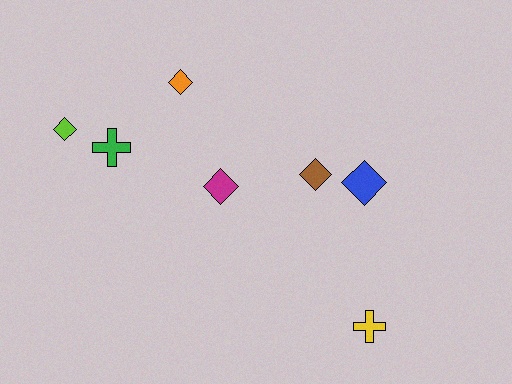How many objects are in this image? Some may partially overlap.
There are 7 objects.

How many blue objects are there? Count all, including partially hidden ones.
There is 1 blue object.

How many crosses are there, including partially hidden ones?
There are 2 crosses.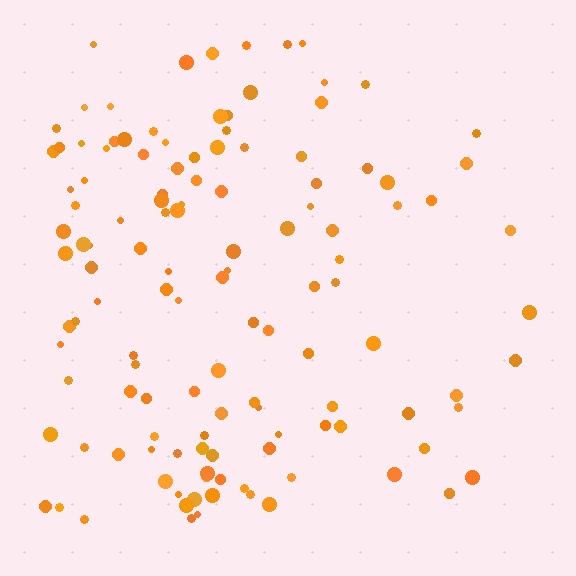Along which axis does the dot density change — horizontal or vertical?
Horizontal.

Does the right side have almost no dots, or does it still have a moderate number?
Still a moderate number, just noticeably fewer than the left.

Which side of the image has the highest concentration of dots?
The left.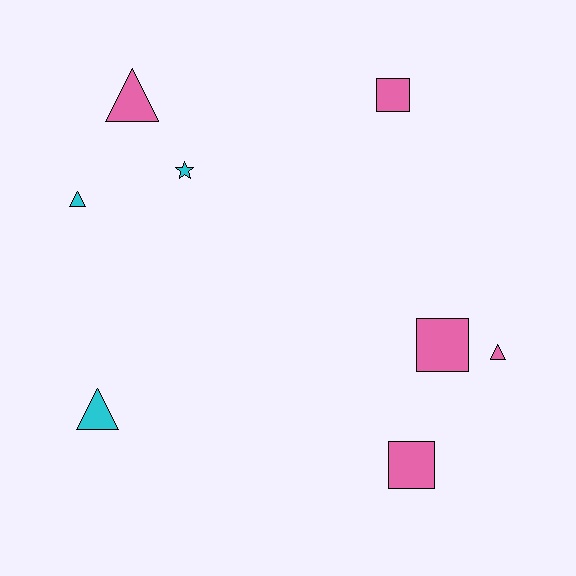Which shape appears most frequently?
Triangle, with 4 objects.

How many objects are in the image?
There are 8 objects.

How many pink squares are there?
There are 3 pink squares.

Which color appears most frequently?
Pink, with 5 objects.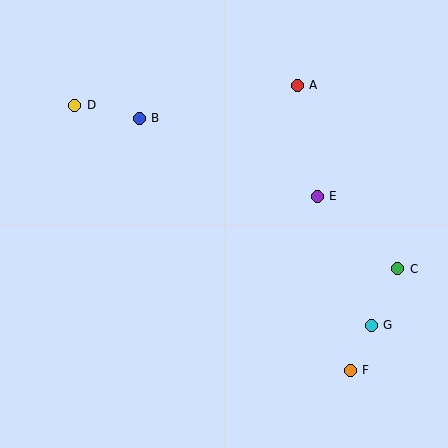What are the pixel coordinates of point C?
Point C is at (398, 269).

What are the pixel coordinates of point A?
Point A is at (297, 85).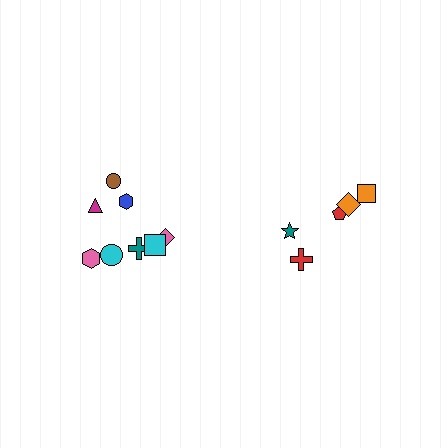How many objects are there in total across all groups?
There are 13 objects.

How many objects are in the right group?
There are 5 objects.